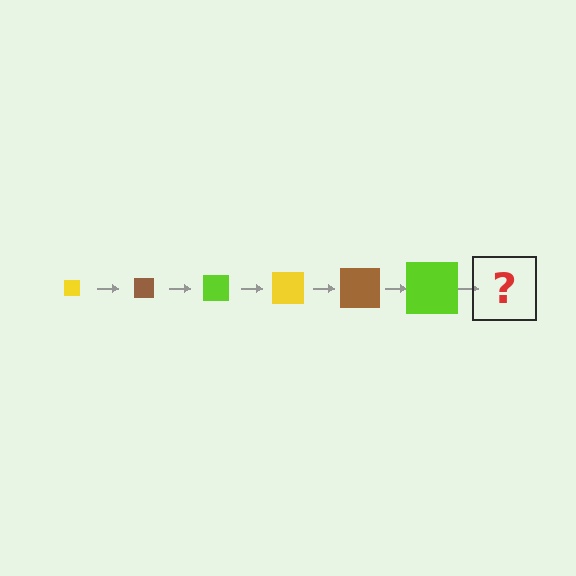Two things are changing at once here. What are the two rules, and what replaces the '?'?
The two rules are that the square grows larger each step and the color cycles through yellow, brown, and lime. The '?' should be a yellow square, larger than the previous one.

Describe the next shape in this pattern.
It should be a yellow square, larger than the previous one.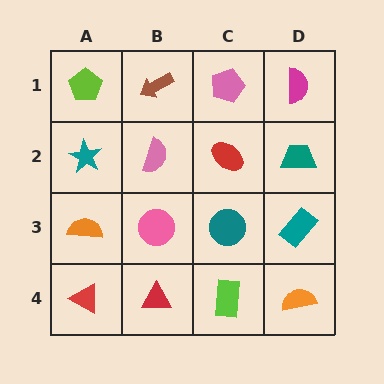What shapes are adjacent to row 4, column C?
A teal circle (row 3, column C), a red triangle (row 4, column B), an orange semicircle (row 4, column D).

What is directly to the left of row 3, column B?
An orange semicircle.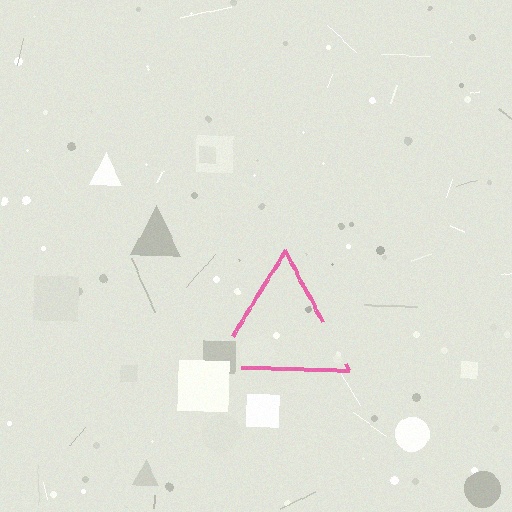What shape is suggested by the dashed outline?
The dashed outline suggests a triangle.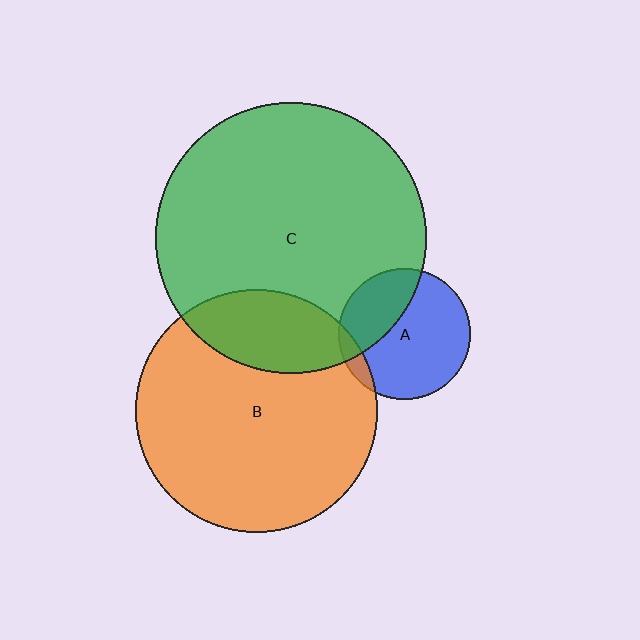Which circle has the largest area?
Circle C (green).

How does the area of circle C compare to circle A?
Approximately 4.3 times.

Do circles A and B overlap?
Yes.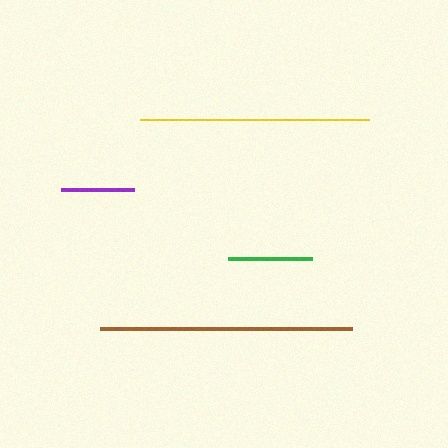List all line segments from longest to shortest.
From longest to shortest: brown, yellow, green, purple.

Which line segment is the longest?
The brown line is the longest at approximately 252 pixels.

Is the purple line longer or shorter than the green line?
The green line is longer than the purple line.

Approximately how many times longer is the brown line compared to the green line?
The brown line is approximately 3.0 times the length of the green line.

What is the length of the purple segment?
The purple segment is approximately 74 pixels long.